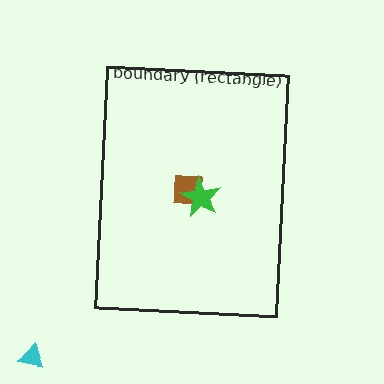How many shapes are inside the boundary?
2 inside, 1 outside.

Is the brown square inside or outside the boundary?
Inside.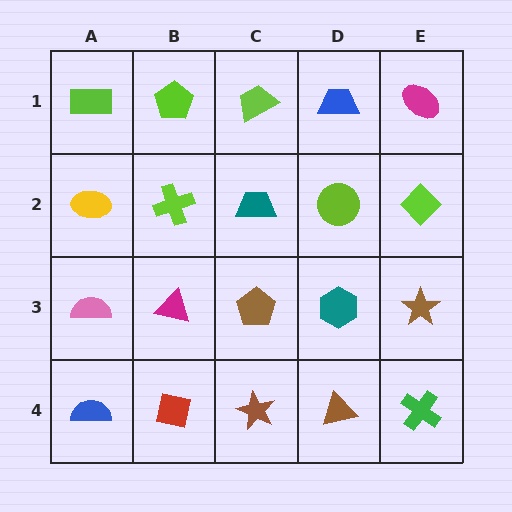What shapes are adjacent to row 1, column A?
A yellow ellipse (row 2, column A), a lime pentagon (row 1, column B).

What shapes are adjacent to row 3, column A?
A yellow ellipse (row 2, column A), a blue semicircle (row 4, column A), a magenta triangle (row 3, column B).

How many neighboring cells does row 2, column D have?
4.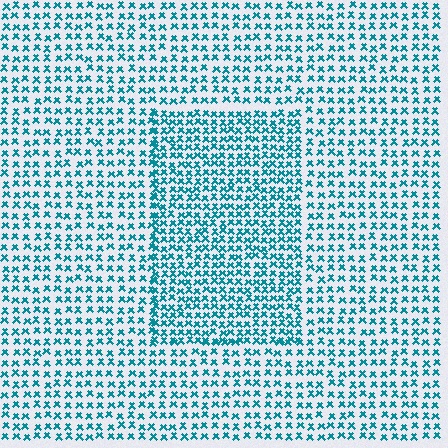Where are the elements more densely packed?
The elements are more densely packed inside the rectangle boundary.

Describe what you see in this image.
The image contains small teal elements arranged at two different densities. A rectangle-shaped region is visible where the elements are more densely packed than the surrounding area.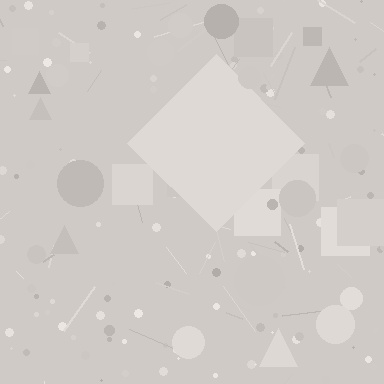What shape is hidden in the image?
A diamond is hidden in the image.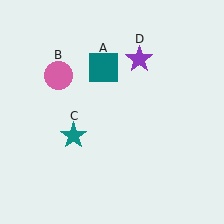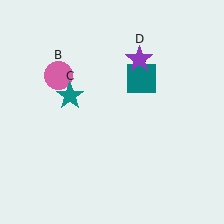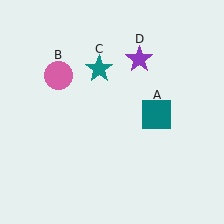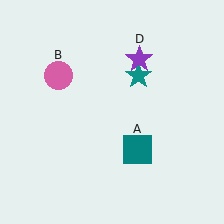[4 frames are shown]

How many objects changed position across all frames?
2 objects changed position: teal square (object A), teal star (object C).